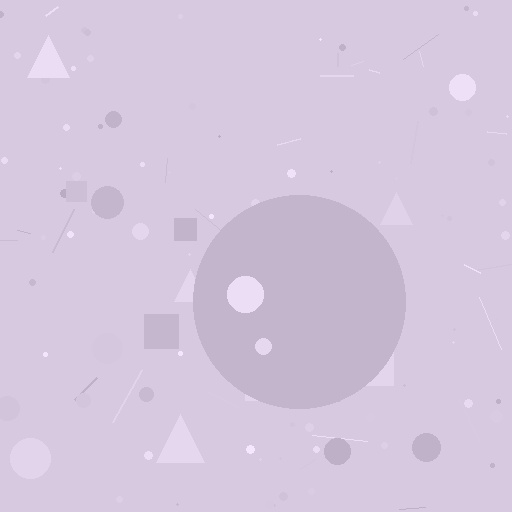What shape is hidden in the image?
A circle is hidden in the image.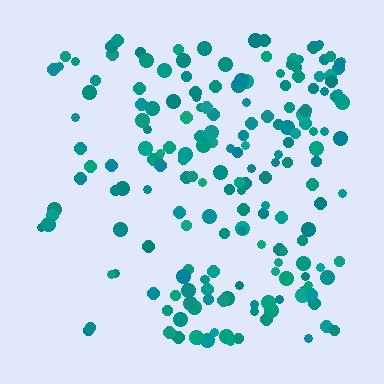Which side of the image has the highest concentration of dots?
The right.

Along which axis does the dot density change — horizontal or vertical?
Horizontal.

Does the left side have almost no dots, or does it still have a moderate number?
Still a moderate number, just noticeably fewer than the right.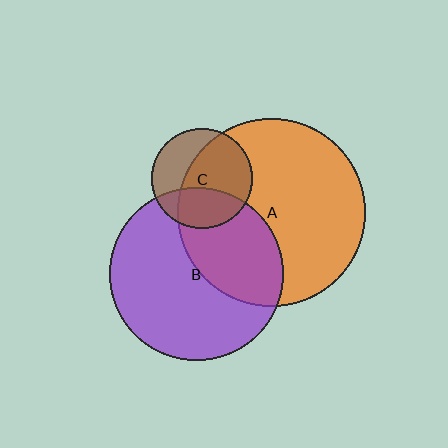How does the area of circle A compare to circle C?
Approximately 3.5 times.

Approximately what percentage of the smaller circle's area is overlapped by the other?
Approximately 35%.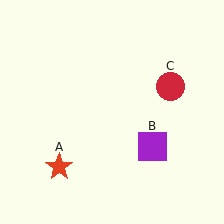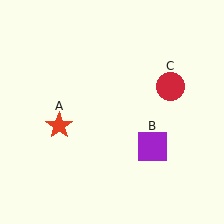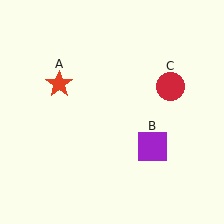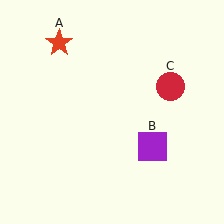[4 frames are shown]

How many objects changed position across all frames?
1 object changed position: red star (object A).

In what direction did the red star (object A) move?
The red star (object A) moved up.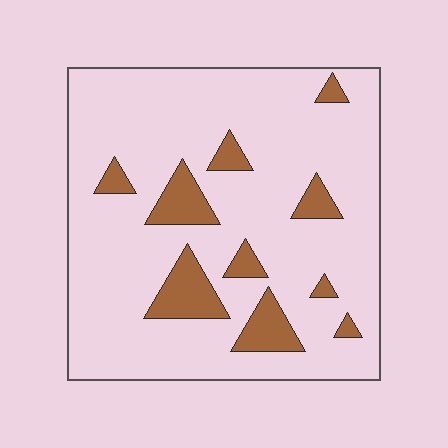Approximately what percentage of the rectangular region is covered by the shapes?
Approximately 15%.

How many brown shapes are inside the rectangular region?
10.